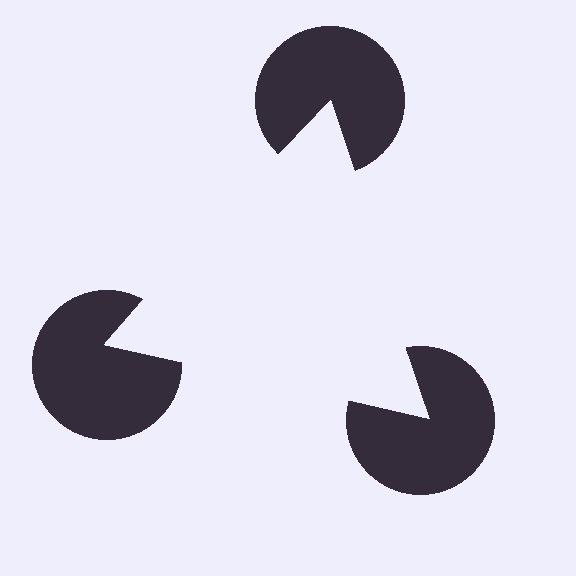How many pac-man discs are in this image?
There are 3 — one at each vertex of the illusory triangle.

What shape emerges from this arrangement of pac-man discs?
An illusory triangle — its edges are inferred from the aligned wedge cuts in the pac-man discs, not physically drawn.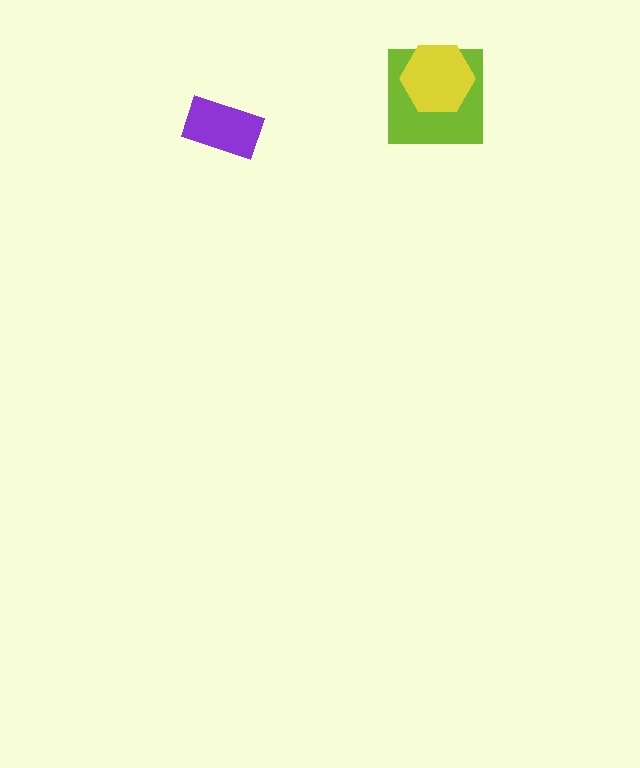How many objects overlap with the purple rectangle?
0 objects overlap with the purple rectangle.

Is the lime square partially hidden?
Yes, it is partially covered by another shape.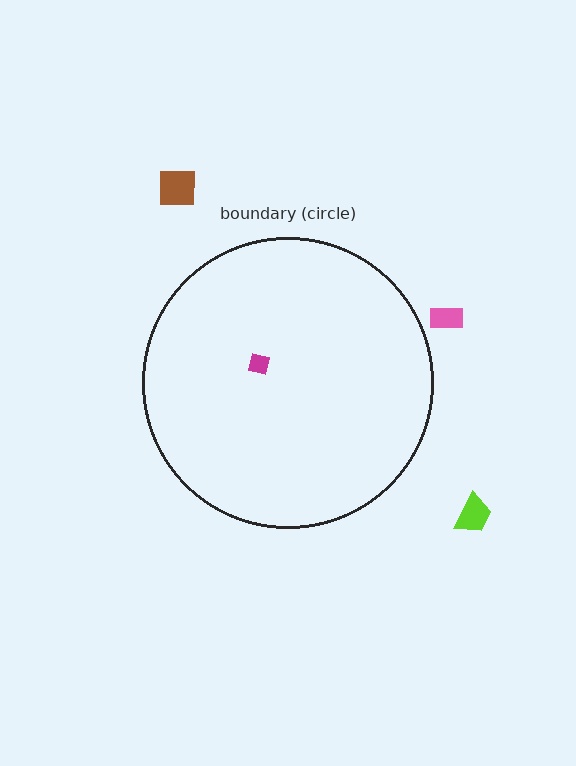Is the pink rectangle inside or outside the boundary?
Outside.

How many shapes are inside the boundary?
1 inside, 3 outside.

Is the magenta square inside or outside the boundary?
Inside.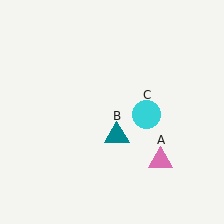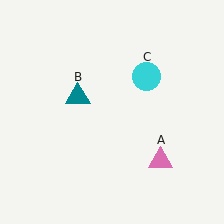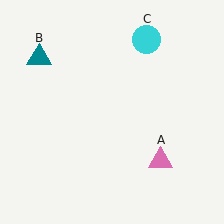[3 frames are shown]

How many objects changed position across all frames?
2 objects changed position: teal triangle (object B), cyan circle (object C).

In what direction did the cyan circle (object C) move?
The cyan circle (object C) moved up.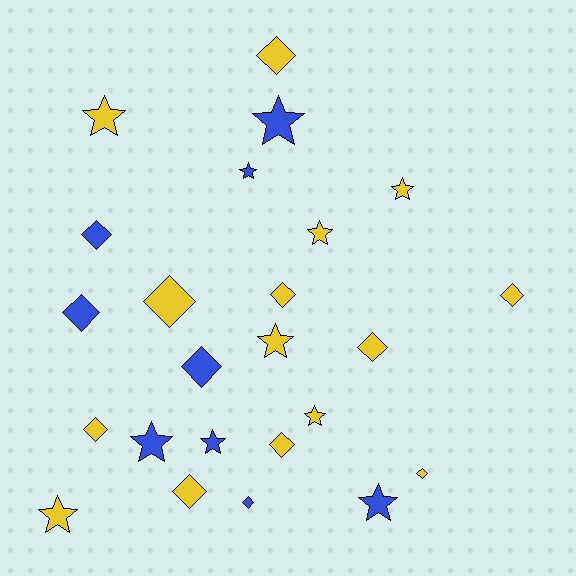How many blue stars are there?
There are 5 blue stars.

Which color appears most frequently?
Yellow, with 15 objects.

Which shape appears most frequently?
Diamond, with 13 objects.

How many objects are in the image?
There are 24 objects.